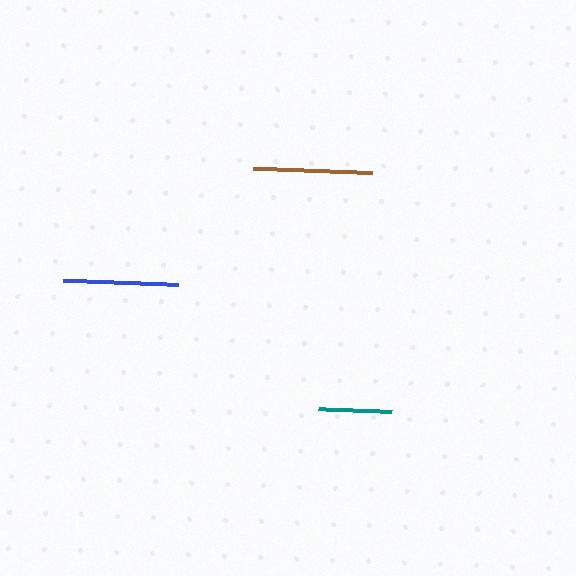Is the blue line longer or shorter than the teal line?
The blue line is longer than the teal line.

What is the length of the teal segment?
The teal segment is approximately 73 pixels long.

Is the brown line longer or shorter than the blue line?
The brown line is longer than the blue line.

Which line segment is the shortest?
The teal line is the shortest at approximately 73 pixels.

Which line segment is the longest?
The brown line is the longest at approximately 120 pixels.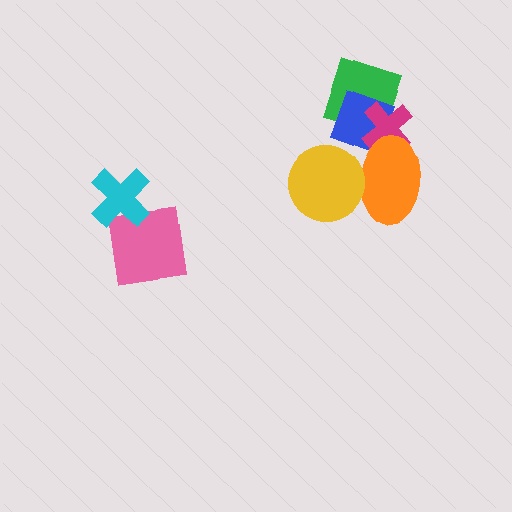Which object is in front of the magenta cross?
The orange ellipse is in front of the magenta cross.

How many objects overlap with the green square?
2 objects overlap with the green square.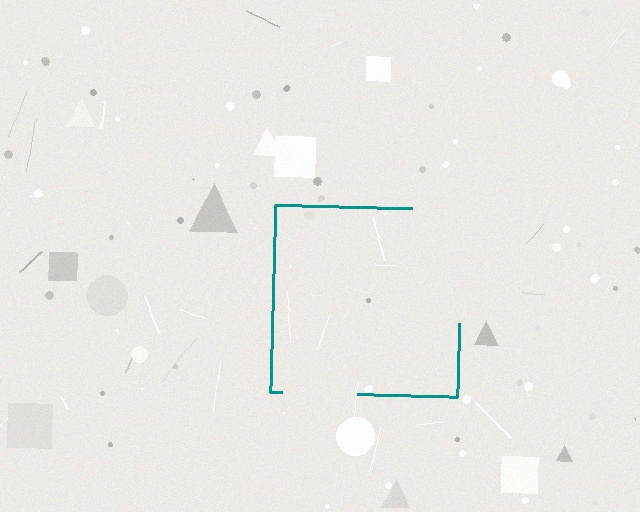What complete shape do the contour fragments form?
The contour fragments form a square.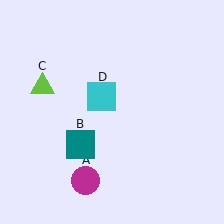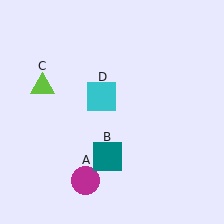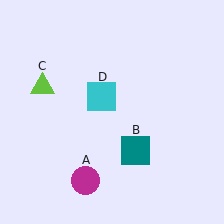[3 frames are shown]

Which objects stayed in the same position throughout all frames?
Magenta circle (object A) and lime triangle (object C) and cyan square (object D) remained stationary.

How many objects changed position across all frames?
1 object changed position: teal square (object B).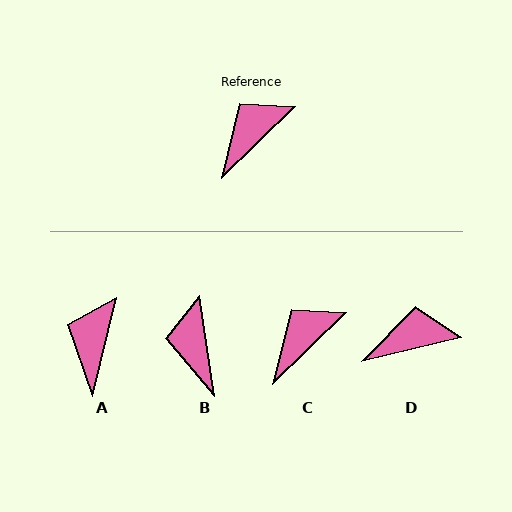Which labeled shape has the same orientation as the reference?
C.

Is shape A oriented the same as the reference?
No, it is off by about 32 degrees.